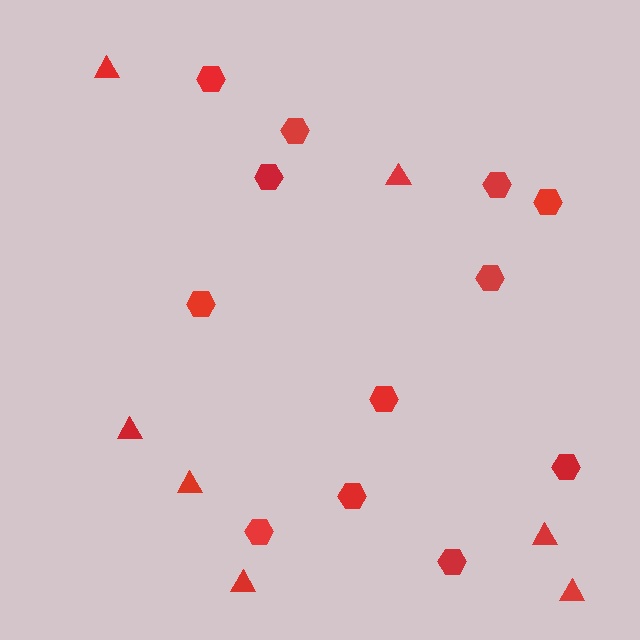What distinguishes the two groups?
There are 2 groups: one group of hexagons (12) and one group of triangles (7).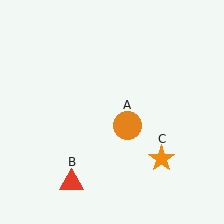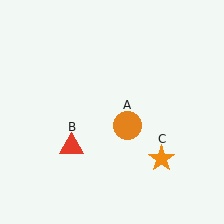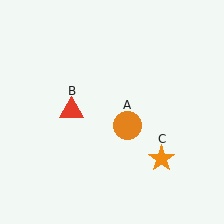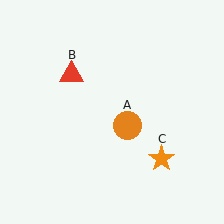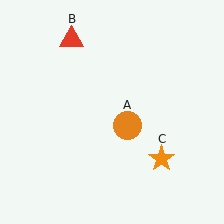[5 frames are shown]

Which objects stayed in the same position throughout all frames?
Orange circle (object A) and orange star (object C) remained stationary.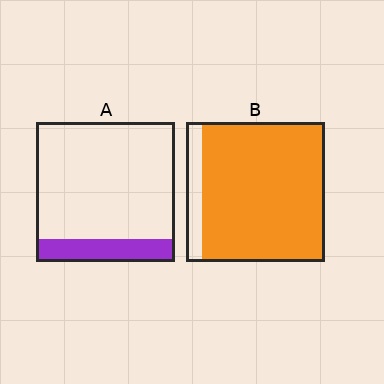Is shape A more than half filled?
No.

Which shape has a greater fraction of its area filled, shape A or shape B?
Shape B.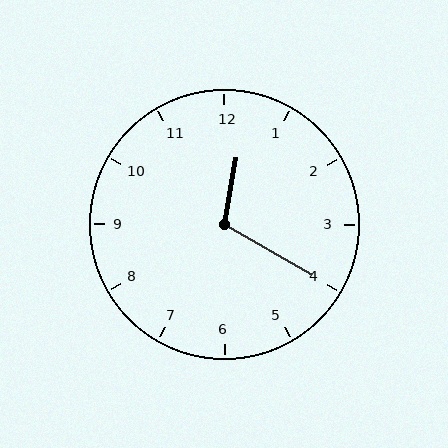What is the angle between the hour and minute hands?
Approximately 110 degrees.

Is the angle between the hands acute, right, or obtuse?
It is obtuse.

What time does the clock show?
12:20.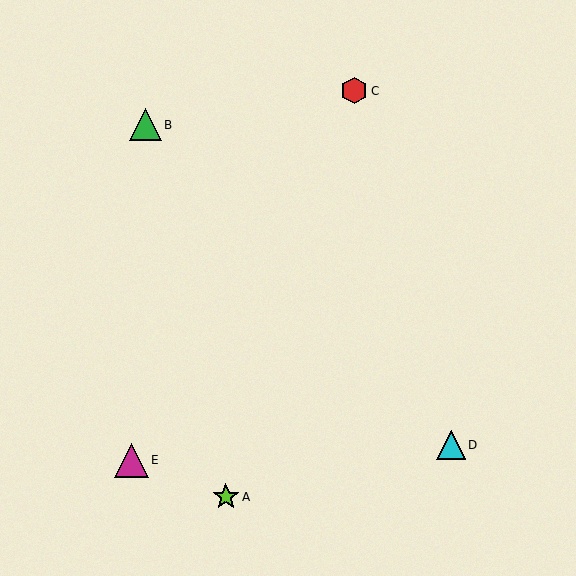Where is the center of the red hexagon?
The center of the red hexagon is at (354, 91).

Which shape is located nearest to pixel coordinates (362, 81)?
The red hexagon (labeled C) at (354, 91) is nearest to that location.